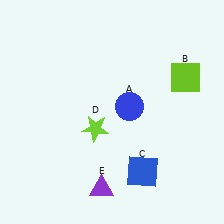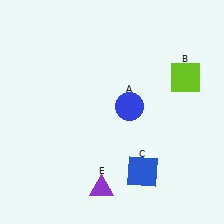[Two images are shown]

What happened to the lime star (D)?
The lime star (D) was removed in Image 2. It was in the bottom-left area of Image 1.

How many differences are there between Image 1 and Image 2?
There is 1 difference between the two images.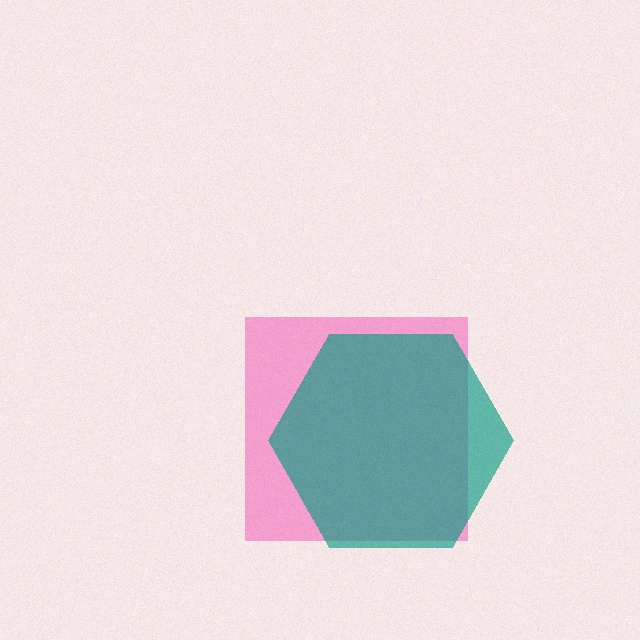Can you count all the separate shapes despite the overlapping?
Yes, there are 2 separate shapes.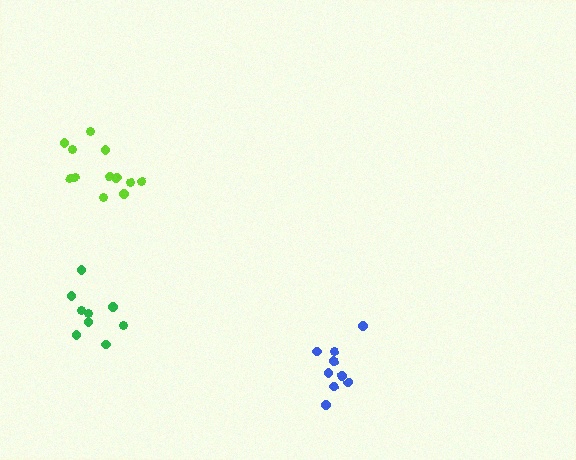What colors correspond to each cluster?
The clusters are colored: blue, lime, green.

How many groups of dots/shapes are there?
There are 3 groups.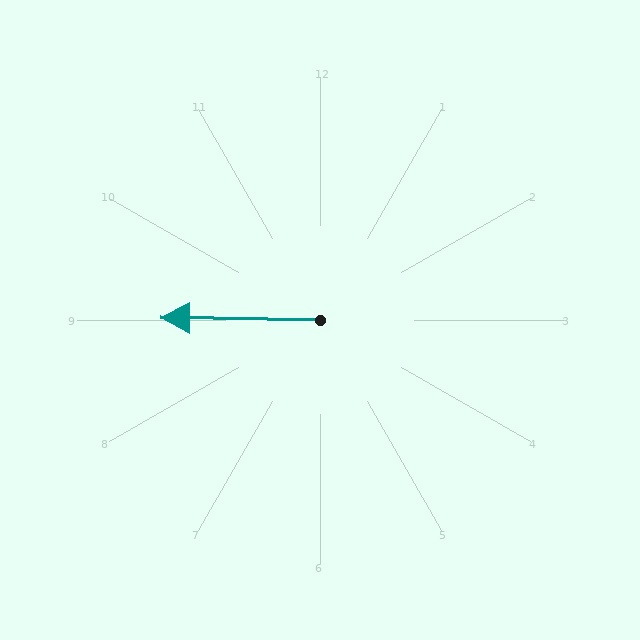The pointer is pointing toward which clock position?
Roughly 9 o'clock.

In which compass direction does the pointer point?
West.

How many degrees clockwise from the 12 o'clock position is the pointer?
Approximately 271 degrees.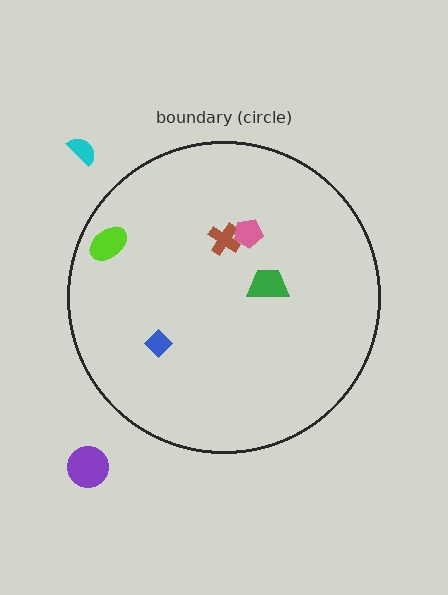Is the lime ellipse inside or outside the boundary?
Inside.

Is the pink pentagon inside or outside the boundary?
Inside.